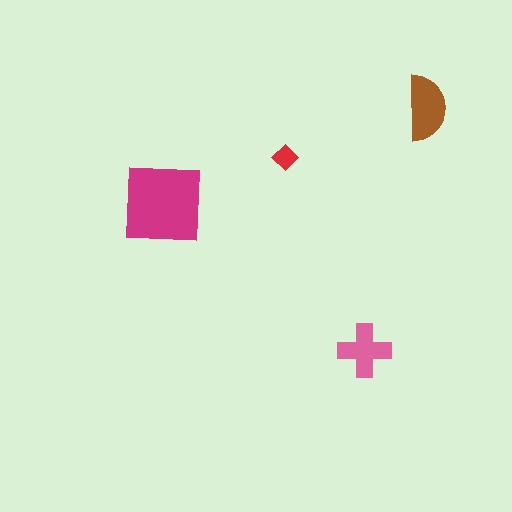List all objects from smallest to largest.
The red diamond, the pink cross, the brown semicircle, the magenta square.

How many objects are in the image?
There are 4 objects in the image.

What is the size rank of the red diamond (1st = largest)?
4th.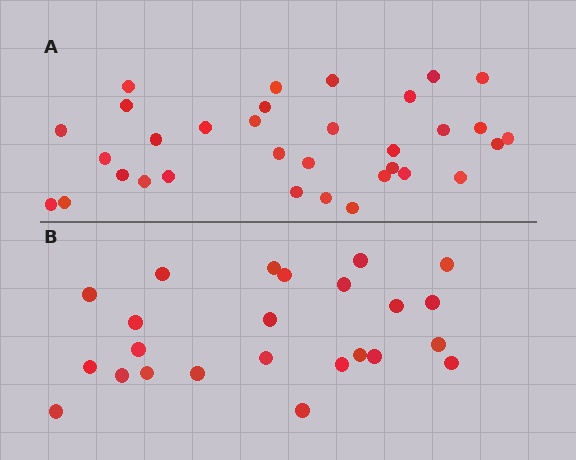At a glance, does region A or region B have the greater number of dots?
Region A (the top region) has more dots.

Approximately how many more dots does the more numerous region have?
Region A has roughly 8 or so more dots than region B.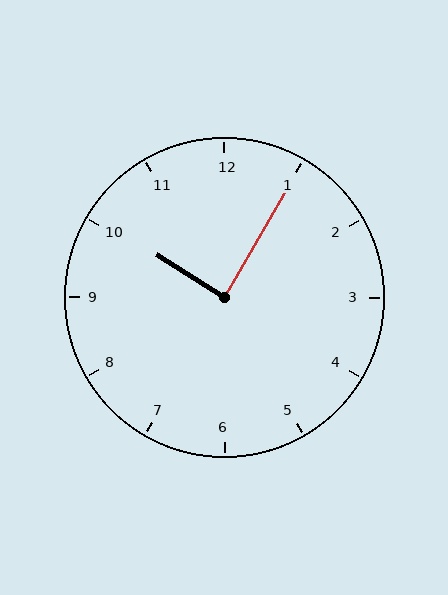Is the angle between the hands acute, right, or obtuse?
It is right.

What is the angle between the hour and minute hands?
Approximately 88 degrees.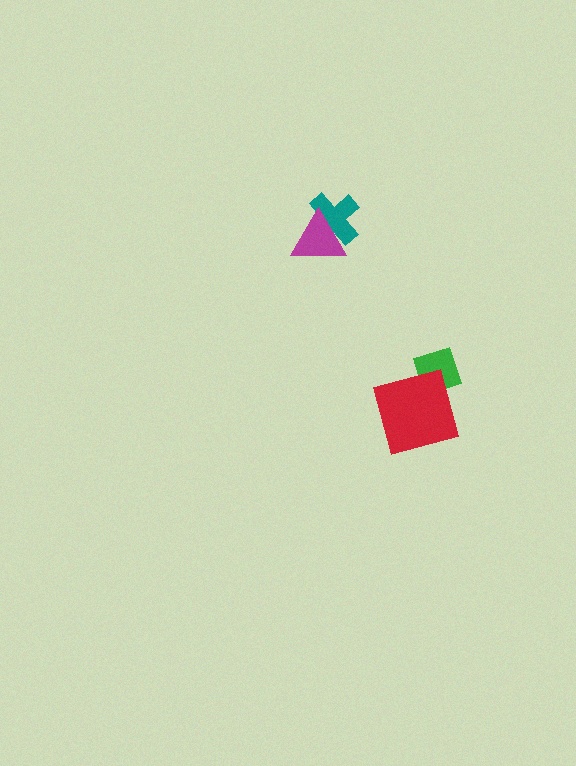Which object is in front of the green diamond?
The red diamond is in front of the green diamond.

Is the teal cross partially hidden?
Yes, it is partially covered by another shape.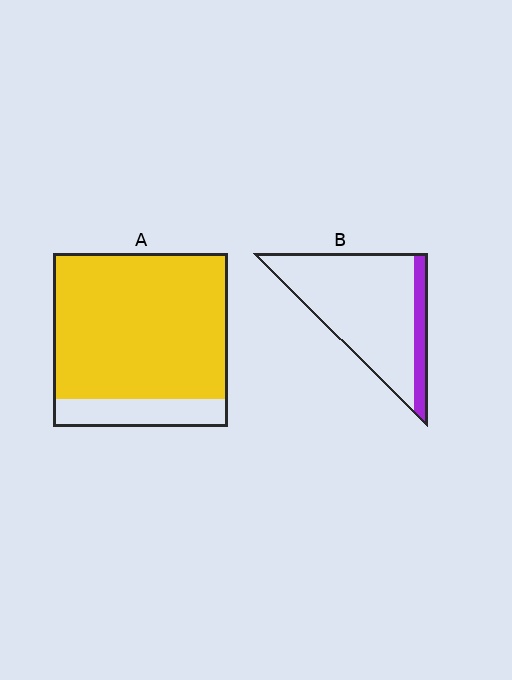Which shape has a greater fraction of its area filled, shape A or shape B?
Shape A.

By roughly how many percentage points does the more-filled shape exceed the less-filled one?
By roughly 70 percentage points (A over B).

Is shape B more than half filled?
No.